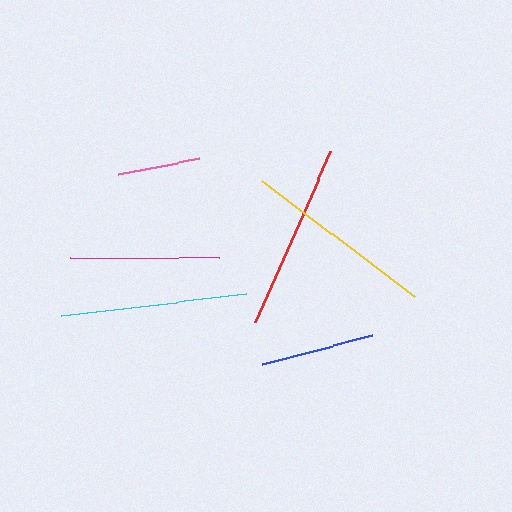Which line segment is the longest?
The yellow line is the longest at approximately 192 pixels.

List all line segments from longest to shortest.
From longest to shortest: yellow, red, cyan, magenta, blue, pink.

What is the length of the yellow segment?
The yellow segment is approximately 192 pixels long.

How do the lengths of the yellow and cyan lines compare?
The yellow and cyan lines are approximately the same length.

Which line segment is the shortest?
The pink line is the shortest at approximately 82 pixels.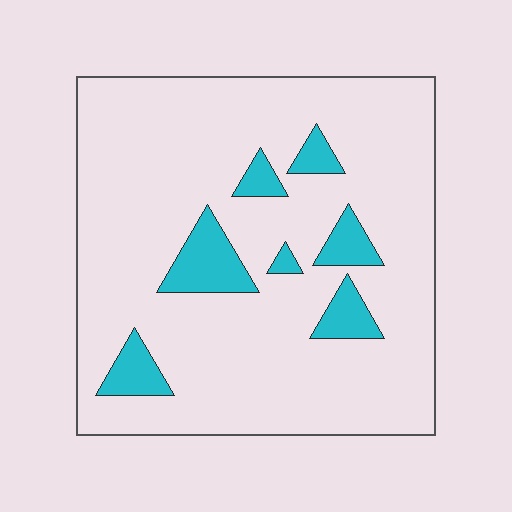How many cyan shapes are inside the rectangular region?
7.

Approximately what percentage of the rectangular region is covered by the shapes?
Approximately 10%.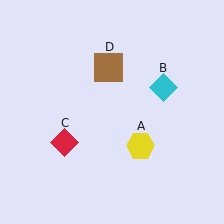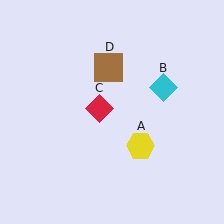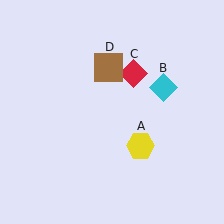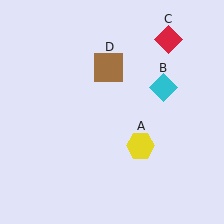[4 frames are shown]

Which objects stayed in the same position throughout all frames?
Yellow hexagon (object A) and cyan diamond (object B) and brown square (object D) remained stationary.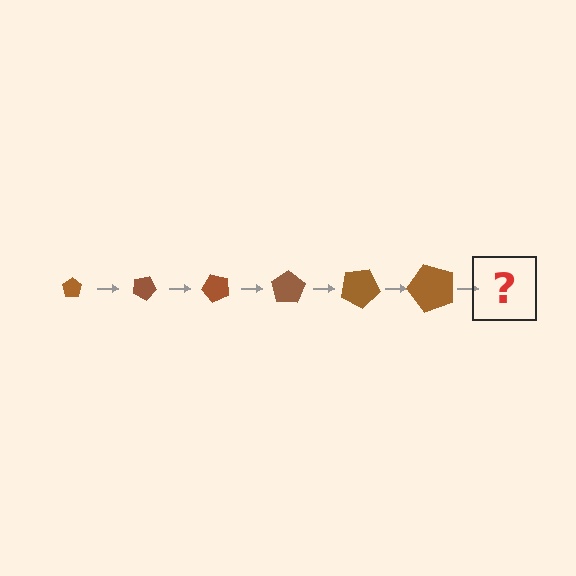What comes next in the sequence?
The next element should be a pentagon, larger than the previous one and rotated 150 degrees from the start.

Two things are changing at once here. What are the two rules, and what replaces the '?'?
The two rules are that the pentagon grows larger each step and it rotates 25 degrees each step. The '?' should be a pentagon, larger than the previous one and rotated 150 degrees from the start.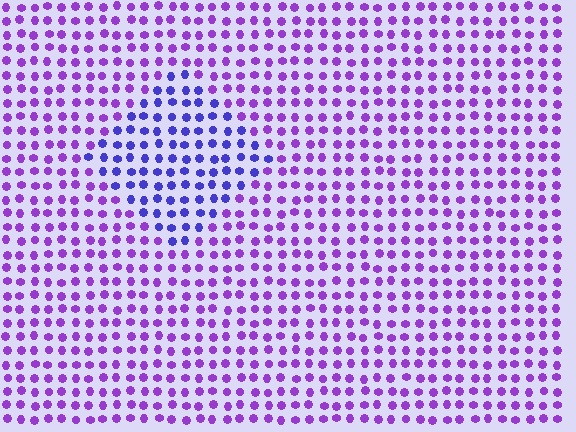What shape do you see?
I see a diamond.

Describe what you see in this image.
The image is filled with small purple elements in a uniform arrangement. A diamond-shaped region is visible where the elements are tinted to a slightly different hue, forming a subtle color boundary.